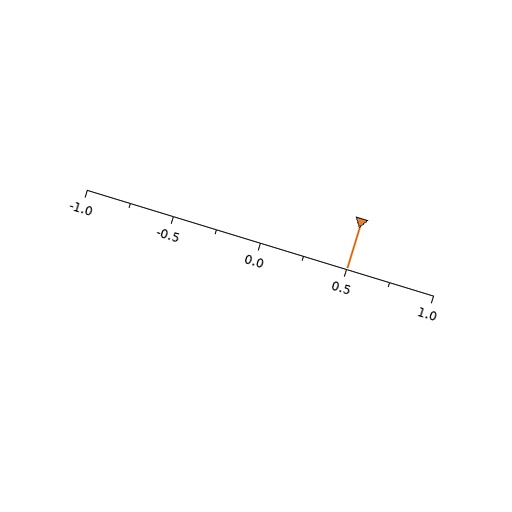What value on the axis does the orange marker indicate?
The marker indicates approximately 0.5.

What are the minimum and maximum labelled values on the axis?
The axis runs from -1.0 to 1.0.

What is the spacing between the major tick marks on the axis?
The major ticks are spaced 0.5 apart.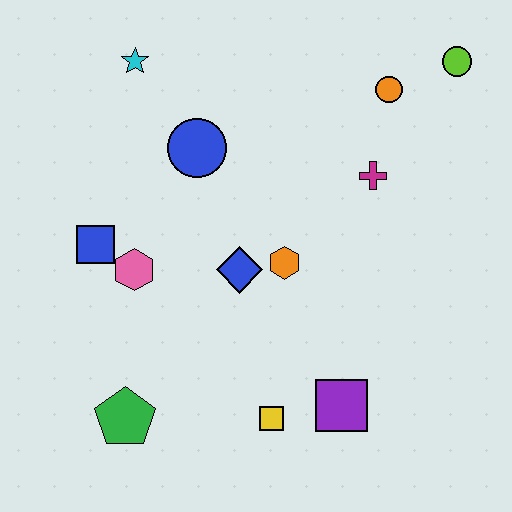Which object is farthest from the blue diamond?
The lime circle is farthest from the blue diamond.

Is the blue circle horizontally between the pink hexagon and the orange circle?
Yes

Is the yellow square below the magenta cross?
Yes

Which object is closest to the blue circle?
The cyan star is closest to the blue circle.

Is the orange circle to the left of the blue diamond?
No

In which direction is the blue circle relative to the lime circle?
The blue circle is to the left of the lime circle.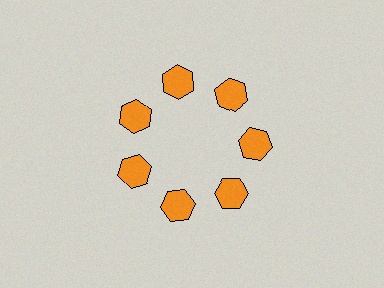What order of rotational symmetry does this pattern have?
This pattern has 7-fold rotational symmetry.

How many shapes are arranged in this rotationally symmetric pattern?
There are 7 shapes, arranged in 7 groups of 1.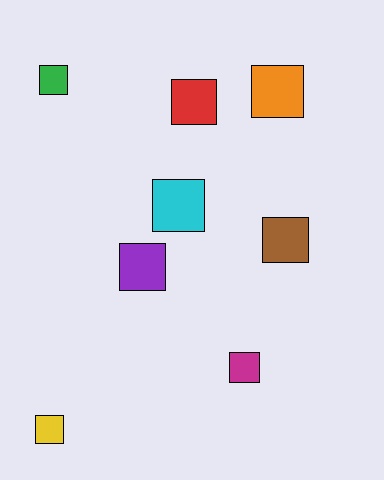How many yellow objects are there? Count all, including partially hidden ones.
There is 1 yellow object.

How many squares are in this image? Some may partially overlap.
There are 8 squares.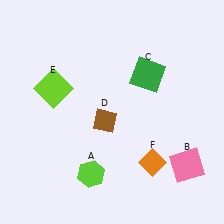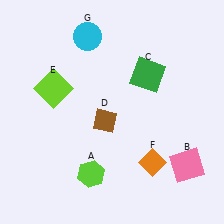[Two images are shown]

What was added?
A cyan circle (G) was added in Image 2.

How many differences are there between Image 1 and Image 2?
There is 1 difference between the two images.